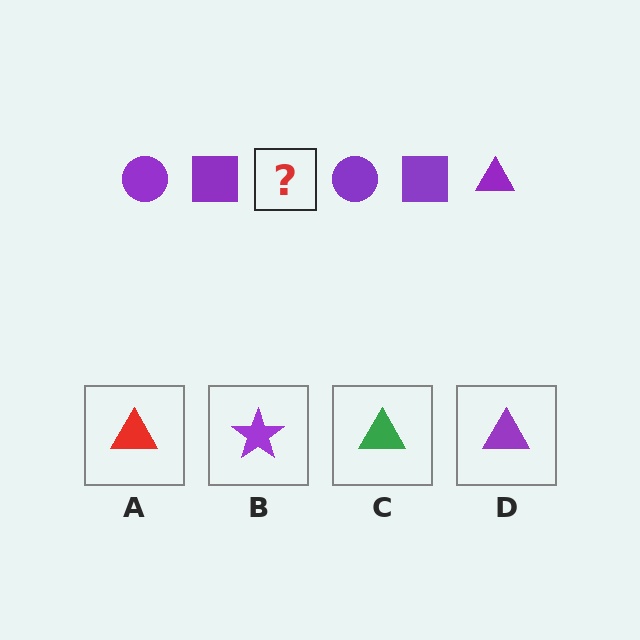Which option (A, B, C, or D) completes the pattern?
D.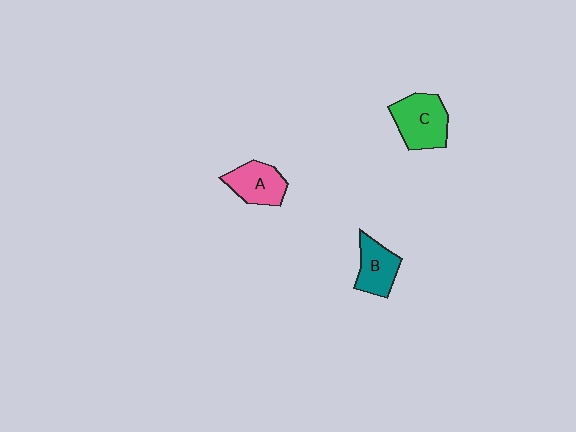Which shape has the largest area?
Shape C (green).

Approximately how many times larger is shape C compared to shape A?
Approximately 1.3 times.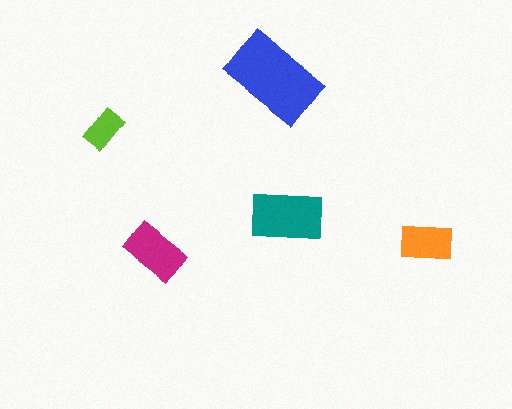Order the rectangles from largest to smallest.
the blue one, the teal one, the magenta one, the orange one, the lime one.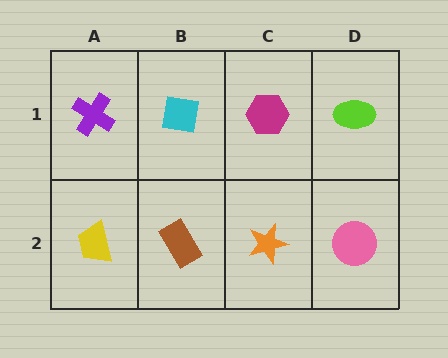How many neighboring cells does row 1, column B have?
3.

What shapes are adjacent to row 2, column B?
A cyan square (row 1, column B), a yellow trapezoid (row 2, column A), an orange star (row 2, column C).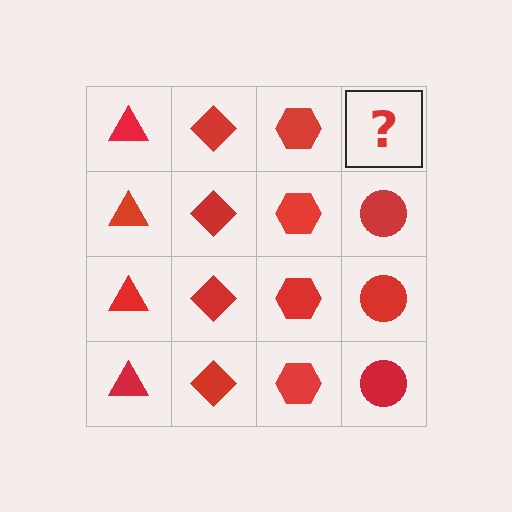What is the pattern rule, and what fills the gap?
The rule is that each column has a consistent shape. The gap should be filled with a red circle.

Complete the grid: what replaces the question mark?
The question mark should be replaced with a red circle.